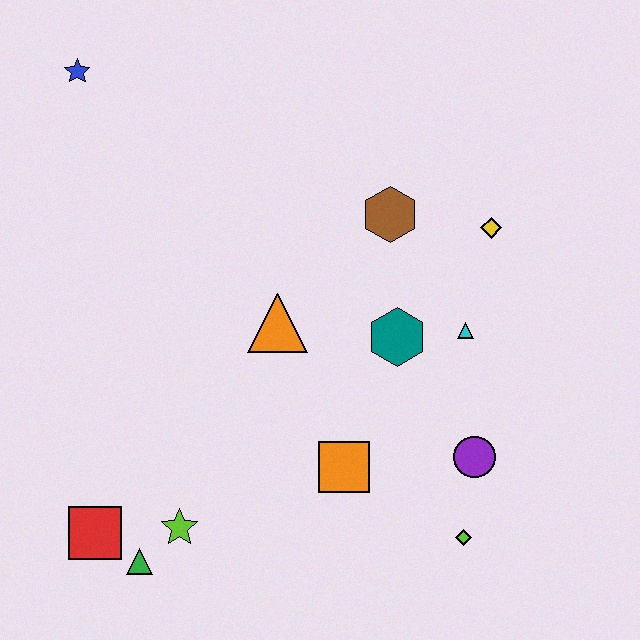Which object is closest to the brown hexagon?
The yellow diamond is closest to the brown hexagon.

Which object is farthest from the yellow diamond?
The red square is farthest from the yellow diamond.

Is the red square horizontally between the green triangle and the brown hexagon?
No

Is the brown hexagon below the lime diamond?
No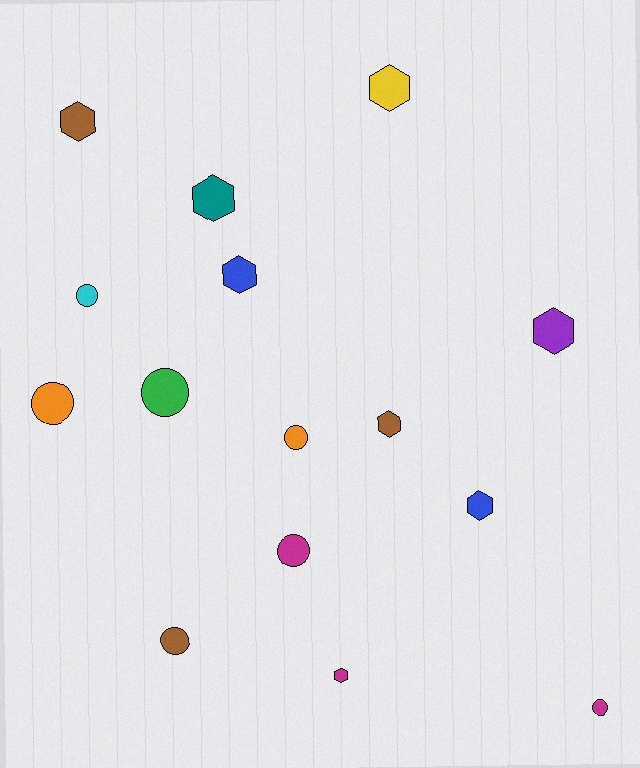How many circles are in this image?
There are 7 circles.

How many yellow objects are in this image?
There is 1 yellow object.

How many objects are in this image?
There are 15 objects.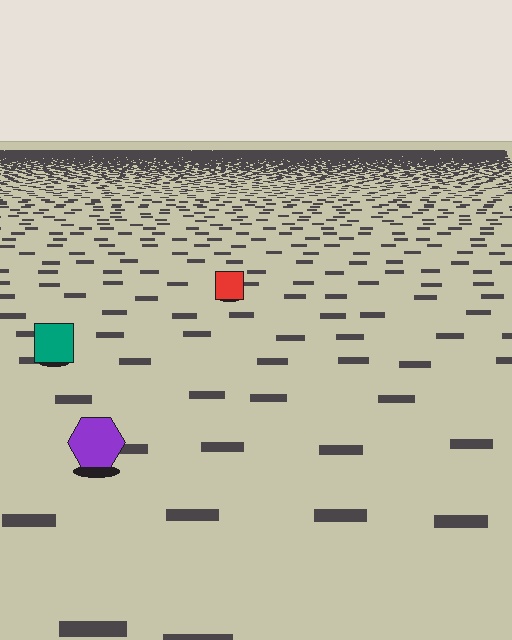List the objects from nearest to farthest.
From nearest to farthest: the purple hexagon, the teal square, the red square.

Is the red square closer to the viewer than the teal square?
No. The teal square is closer — you can tell from the texture gradient: the ground texture is coarser near it.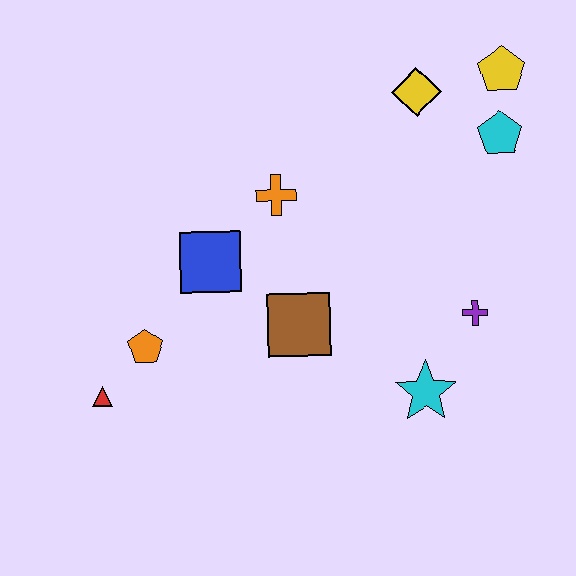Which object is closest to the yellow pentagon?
The cyan pentagon is closest to the yellow pentagon.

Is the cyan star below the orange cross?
Yes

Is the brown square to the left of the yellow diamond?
Yes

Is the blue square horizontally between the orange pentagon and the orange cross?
Yes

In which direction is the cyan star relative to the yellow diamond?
The cyan star is below the yellow diamond.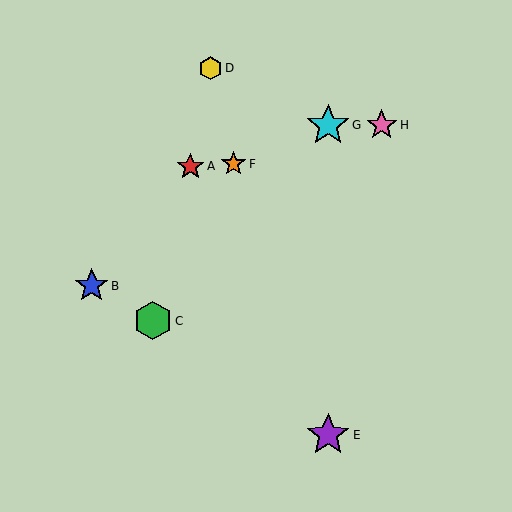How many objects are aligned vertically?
2 objects (E, G) are aligned vertically.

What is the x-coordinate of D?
Object D is at x≈210.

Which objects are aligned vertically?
Objects E, G are aligned vertically.